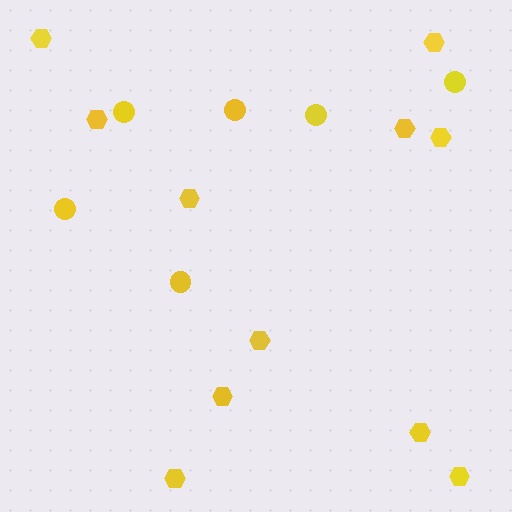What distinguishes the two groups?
There are 2 groups: one group of circles (6) and one group of hexagons (11).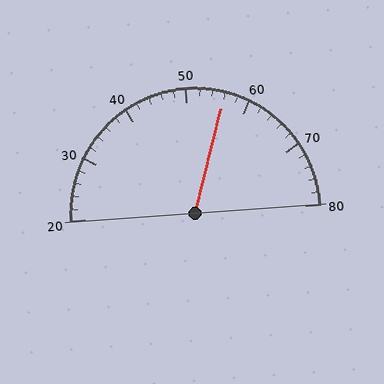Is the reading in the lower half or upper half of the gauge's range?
The reading is in the upper half of the range (20 to 80).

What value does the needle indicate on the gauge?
The needle indicates approximately 56.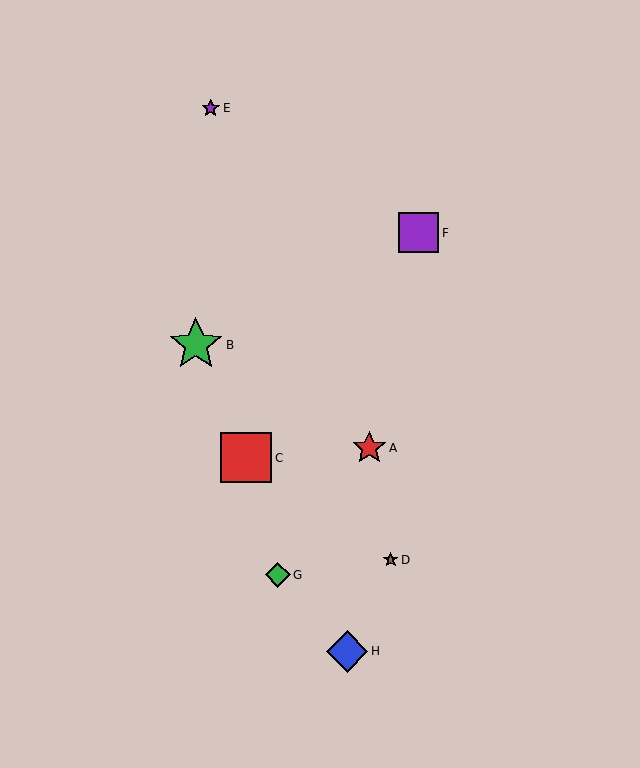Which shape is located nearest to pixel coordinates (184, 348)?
The green star (labeled B) at (196, 345) is nearest to that location.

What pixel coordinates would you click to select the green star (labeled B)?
Click at (196, 345) to select the green star B.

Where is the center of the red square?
The center of the red square is at (246, 458).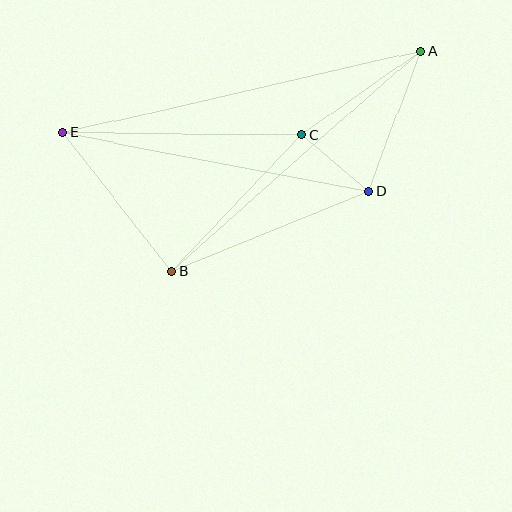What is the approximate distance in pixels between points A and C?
The distance between A and C is approximately 146 pixels.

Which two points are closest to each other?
Points C and D are closest to each other.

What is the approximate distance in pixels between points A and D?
The distance between A and D is approximately 150 pixels.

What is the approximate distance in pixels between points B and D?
The distance between B and D is approximately 212 pixels.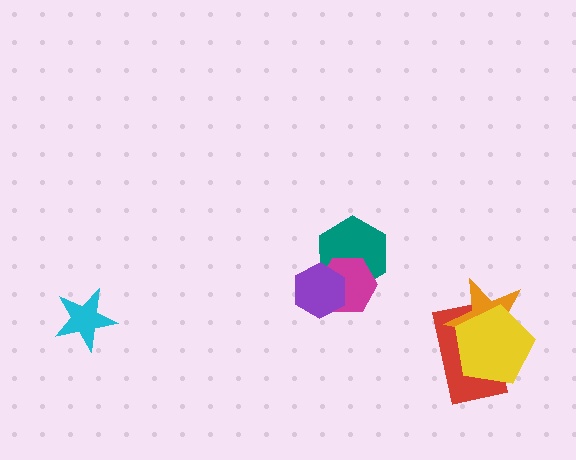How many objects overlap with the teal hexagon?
2 objects overlap with the teal hexagon.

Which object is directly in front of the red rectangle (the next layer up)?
The orange star is directly in front of the red rectangle.